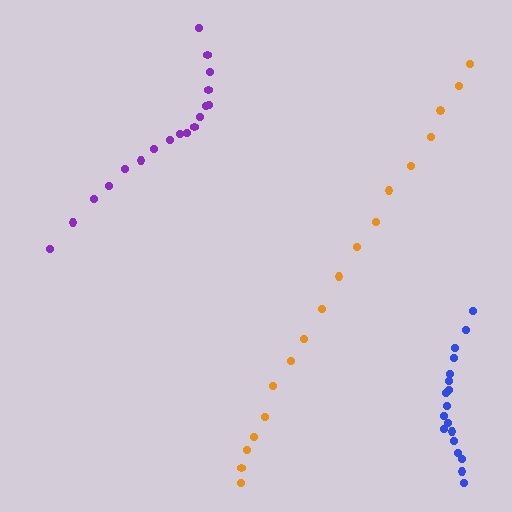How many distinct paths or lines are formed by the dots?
There are 3 distinct paths.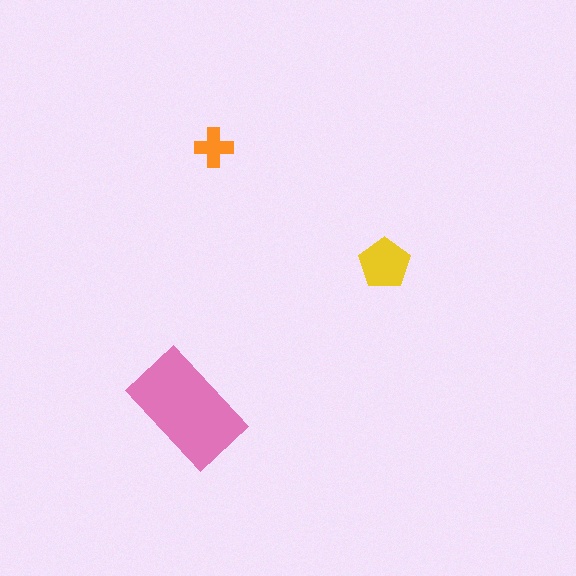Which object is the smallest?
The orange cross.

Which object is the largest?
The pink rectangle.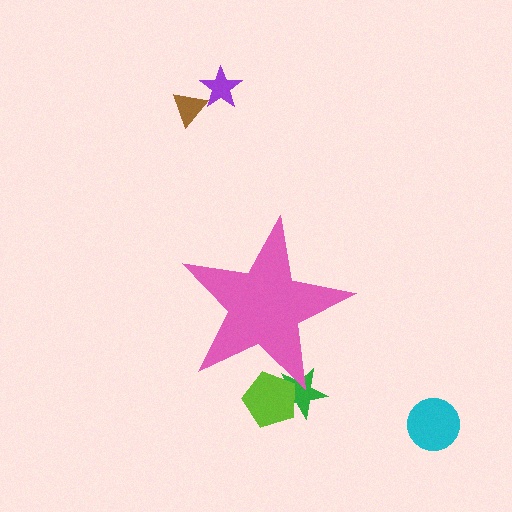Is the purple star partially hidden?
No, the purple star is fully visible.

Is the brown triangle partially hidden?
No, the brown triangle is fully visible.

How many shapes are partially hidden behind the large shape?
2 shapes are partially hidden.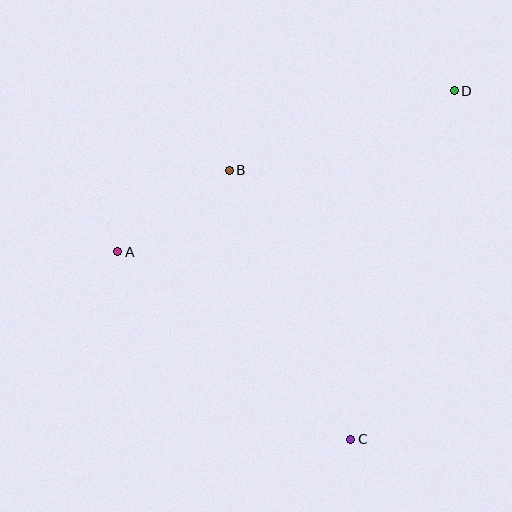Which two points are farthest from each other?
Points A and D are farthest from each other.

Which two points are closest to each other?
Points A and B are closest to each other.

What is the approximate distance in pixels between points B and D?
The distance between B and D is approximately 239 pixels.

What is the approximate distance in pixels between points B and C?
The distance between B and C is approximately 295 pixels.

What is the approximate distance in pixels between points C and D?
The distance between C and D is approximately 364 pixels.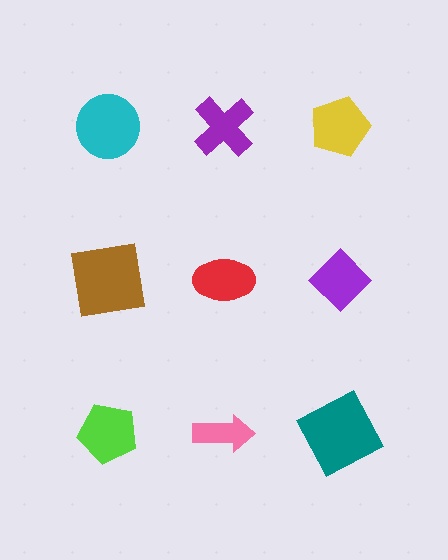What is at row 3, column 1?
A lime pentagon.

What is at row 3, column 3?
A teal square.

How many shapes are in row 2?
3 shapes.